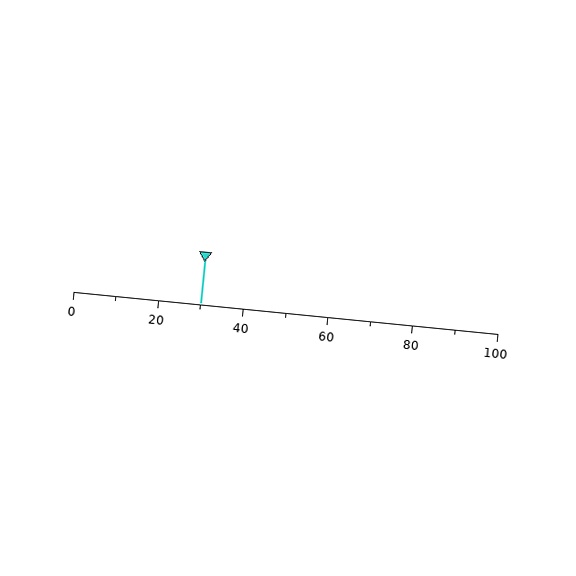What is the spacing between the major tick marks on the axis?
The major ticks are spaced 20 apart.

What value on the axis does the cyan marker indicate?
The marker indicates approximately 30.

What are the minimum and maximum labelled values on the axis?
The axis runs from 0 to 100.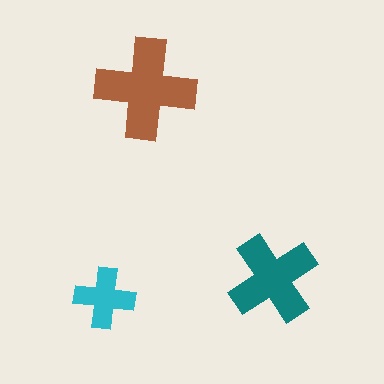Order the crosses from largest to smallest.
the brown one, the teal one, the cyan one.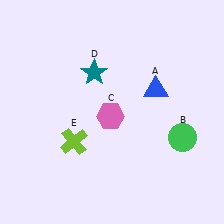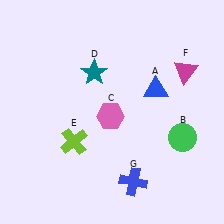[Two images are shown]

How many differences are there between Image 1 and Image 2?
There are 2 differences between the two images.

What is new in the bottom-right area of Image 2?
A blue cross (G) was added in the bottom-right area of Image 2.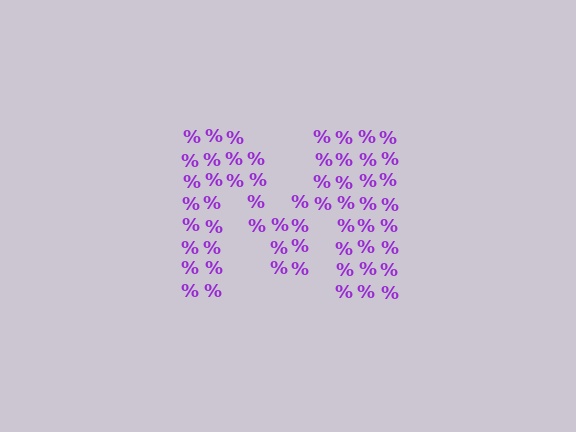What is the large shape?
The large shape is the letter M.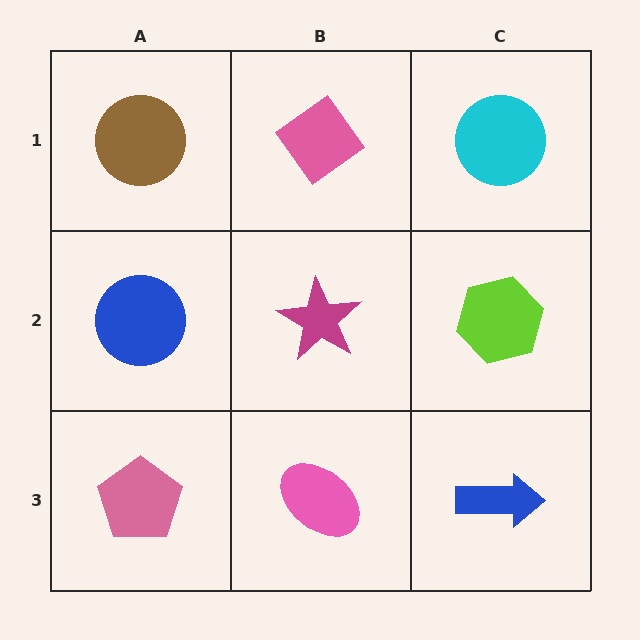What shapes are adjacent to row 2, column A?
A brown circle (row 1, column A), a pink pentagon (row 3, column A), a magenta star (row 2, column B).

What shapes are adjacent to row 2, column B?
A pink diamond (row 1, column B), a pink ellipse (row 3, column B), a blue circle (row 2, column A), a lime hexagon (row 2, column C).